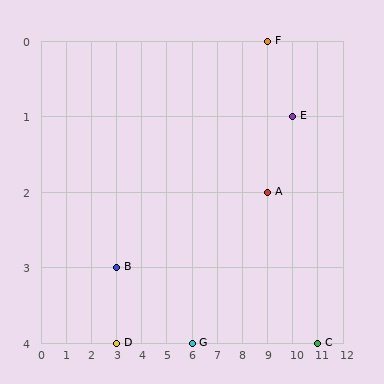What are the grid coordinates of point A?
Point A is at grid coordinates (9, 2).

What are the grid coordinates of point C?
Point C is at grid coordinates (11, 4).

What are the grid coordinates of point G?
Point G is at grid coordinates (6, 4).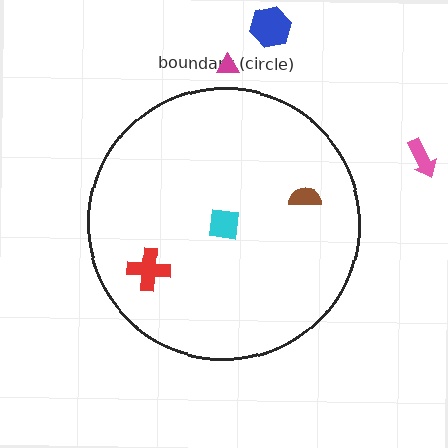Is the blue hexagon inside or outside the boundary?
Outside.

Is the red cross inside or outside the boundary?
Inside.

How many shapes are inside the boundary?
3 inside, 3 outside.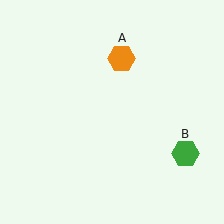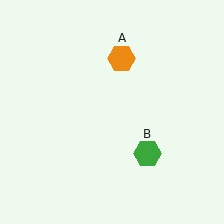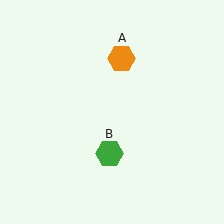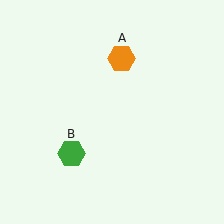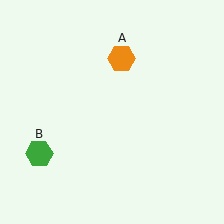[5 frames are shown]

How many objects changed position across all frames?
1 object changed position: green hexagon (object B).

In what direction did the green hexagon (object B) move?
The green hexagon (object B) moved left.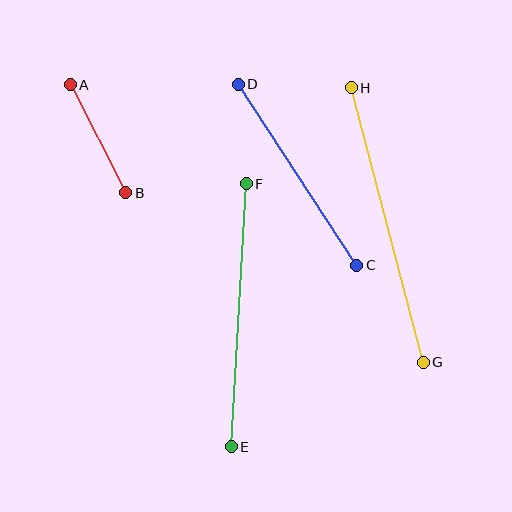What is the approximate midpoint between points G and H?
The midpoint is at approximately (387, 225) pixels.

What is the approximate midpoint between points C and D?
The midpoint is at approximately (297, 175) pixels.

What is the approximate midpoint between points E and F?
The midpoint is at approximately (239, 315) pixels.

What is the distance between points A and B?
The distance is approximately 122 pixels.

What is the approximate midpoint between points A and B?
The midpoint is at approximately (98, 139) pixels.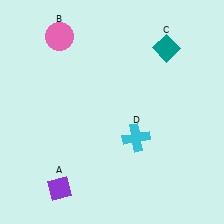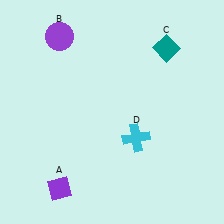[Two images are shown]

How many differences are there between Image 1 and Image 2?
There is 1 difference between the two images.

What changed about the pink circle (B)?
In Image 1, B is pink. In Image 2, it changed to purple.